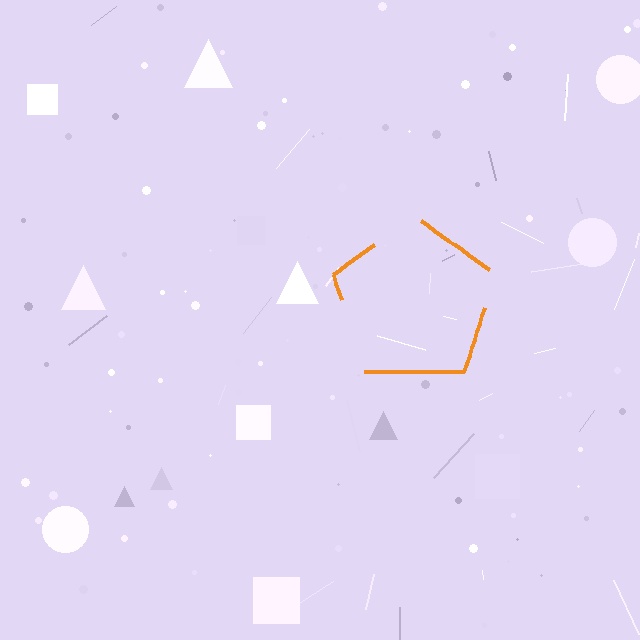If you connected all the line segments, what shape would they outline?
They would outline a pentagon.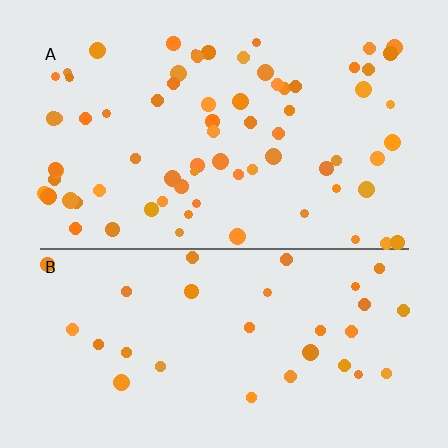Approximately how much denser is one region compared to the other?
Approximately 2.2× — region A over region B.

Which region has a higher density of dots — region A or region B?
A (the top).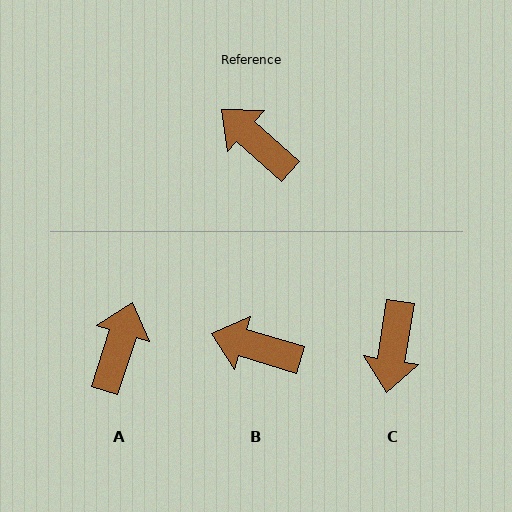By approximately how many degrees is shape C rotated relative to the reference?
Approximately 123 degrees counter-clockwise.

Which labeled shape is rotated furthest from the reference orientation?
C, about 123 degrees away.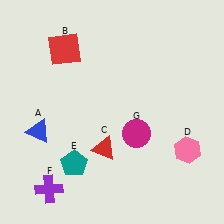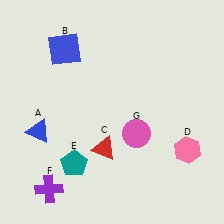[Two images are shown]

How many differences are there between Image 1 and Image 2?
There are 2 differences between the two images.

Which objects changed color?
B changed from red to blue. G changed from magenta to pink.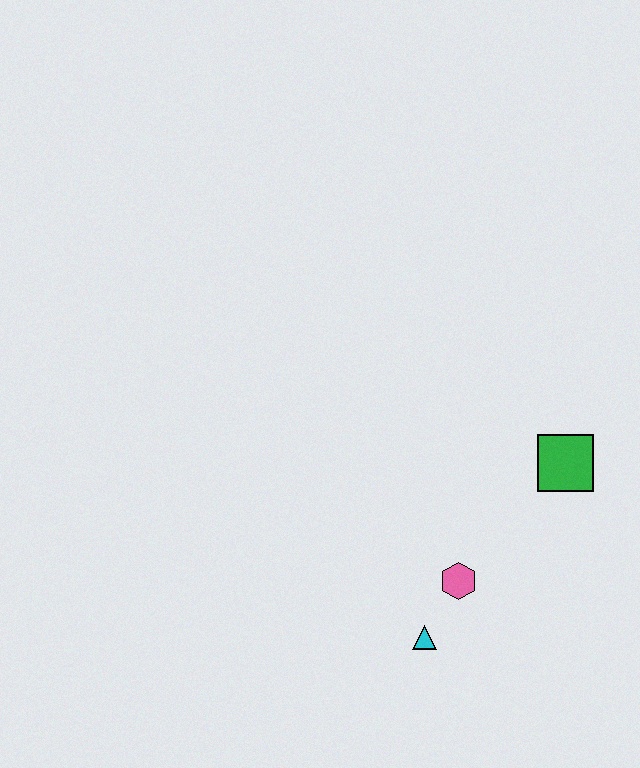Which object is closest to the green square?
The pink hexagon is closest to the green square.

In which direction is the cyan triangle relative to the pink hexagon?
The cyan triangle is below the pink hexagon.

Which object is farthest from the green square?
The cyan triangle is farthest from the green square.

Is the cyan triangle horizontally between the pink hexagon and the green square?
No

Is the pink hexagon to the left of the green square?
Yes